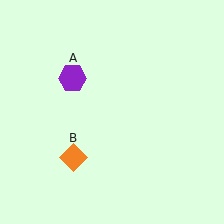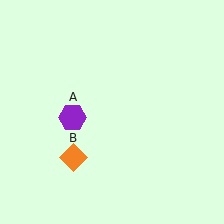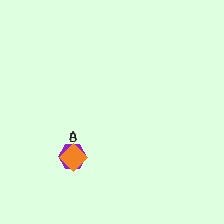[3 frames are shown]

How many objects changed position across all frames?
1 object changed position: purple hexagon (object A).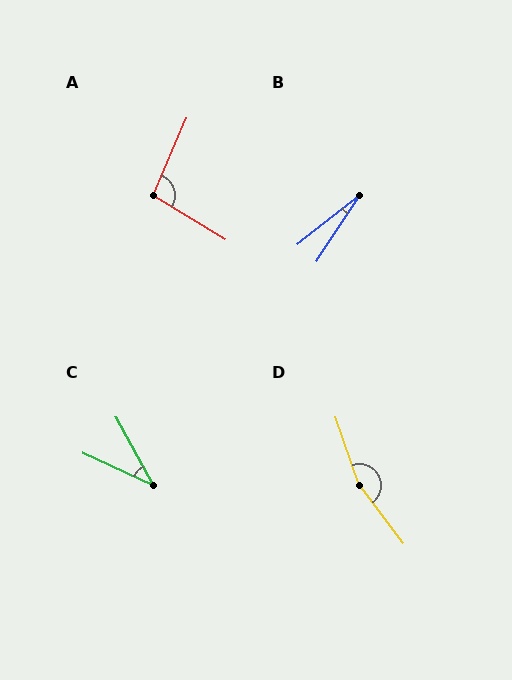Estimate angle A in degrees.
Approximately 98 degrees.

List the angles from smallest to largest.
B (18°), C (37°), A (98°), D (162°).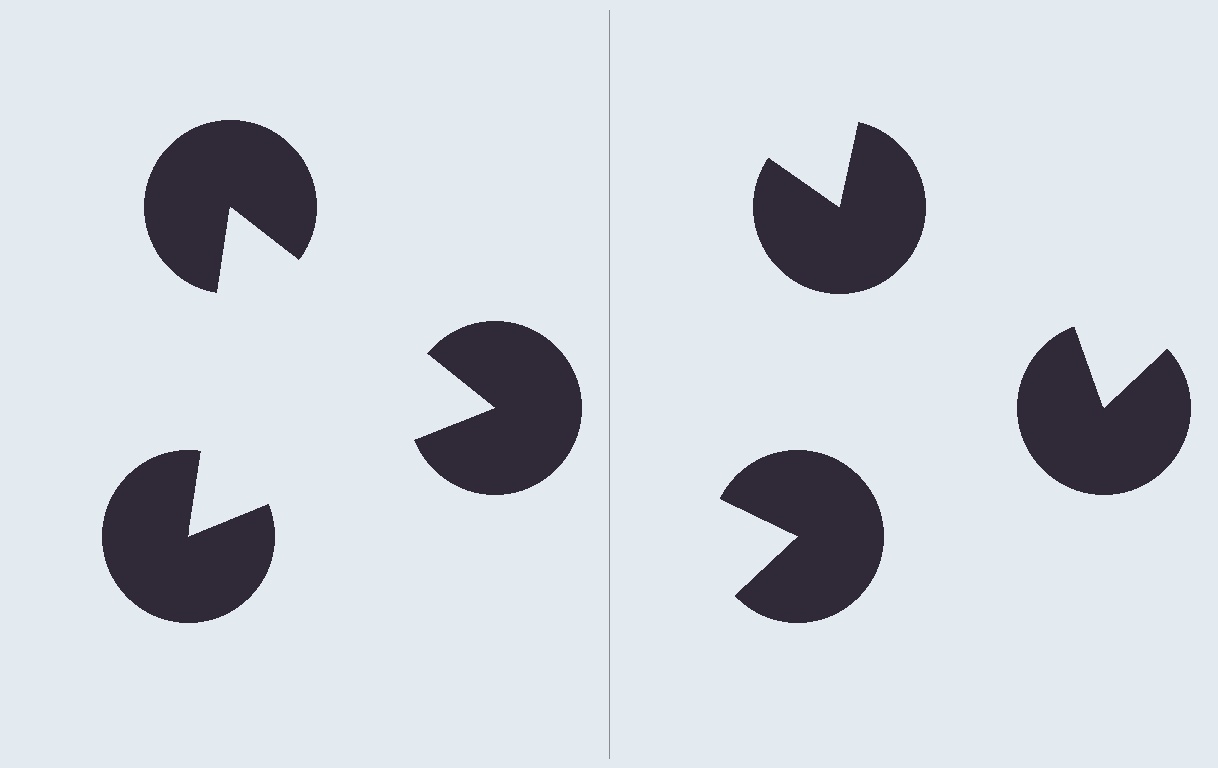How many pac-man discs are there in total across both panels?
6 — 3 on each side.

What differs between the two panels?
The pac-man discs are positioned identically on both sides; only the wedge orientations differ. On the left they align to a triangle; on the right they are misaligned.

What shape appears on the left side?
An illusory triangle.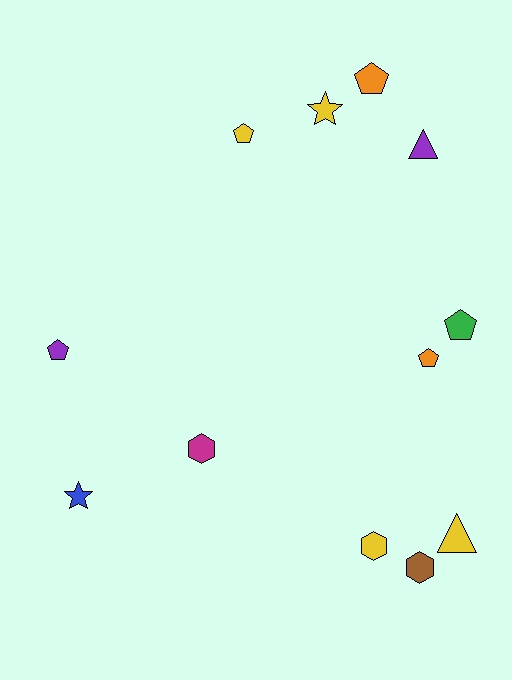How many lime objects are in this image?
There are no lime objects.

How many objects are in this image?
There are 12 objects.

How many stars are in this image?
There are 2 stars.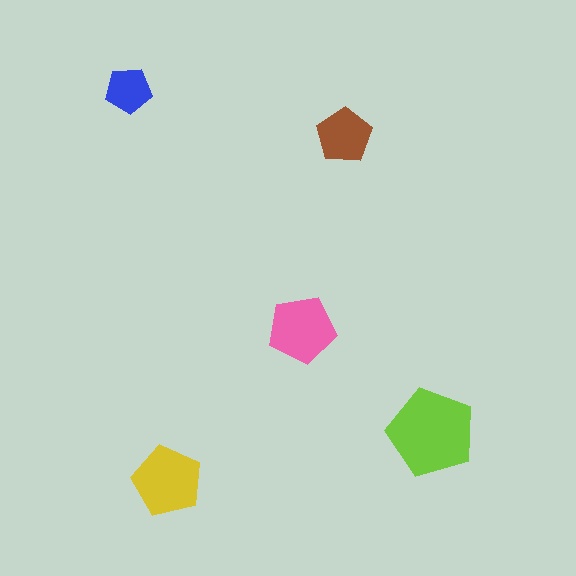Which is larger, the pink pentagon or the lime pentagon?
The lime one.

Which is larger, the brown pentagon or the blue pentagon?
The brown one.